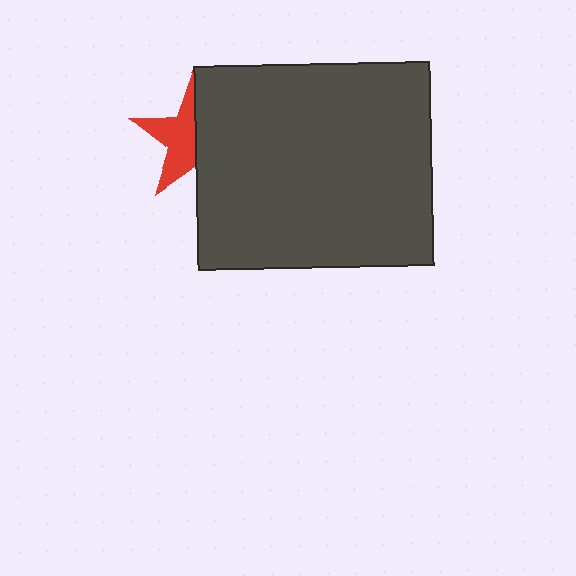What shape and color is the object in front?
The object in front is a dark gray rectangle.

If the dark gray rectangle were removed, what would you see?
You would see the complete red star.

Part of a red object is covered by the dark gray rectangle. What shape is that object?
It is a star.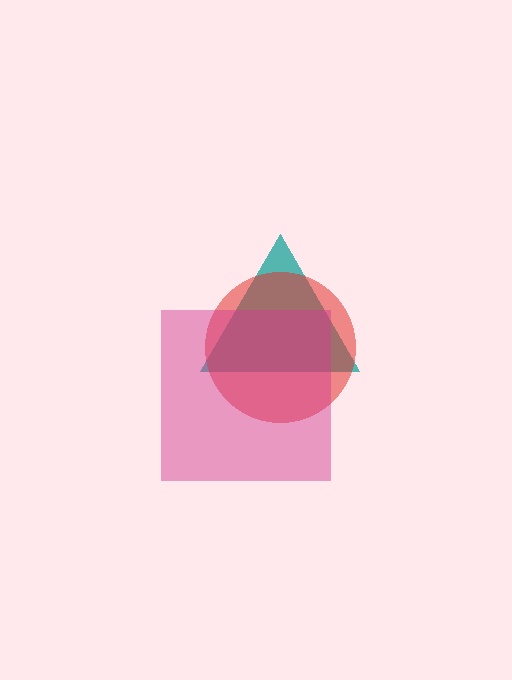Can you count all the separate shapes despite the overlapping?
Yes, there are 3 separate shapes.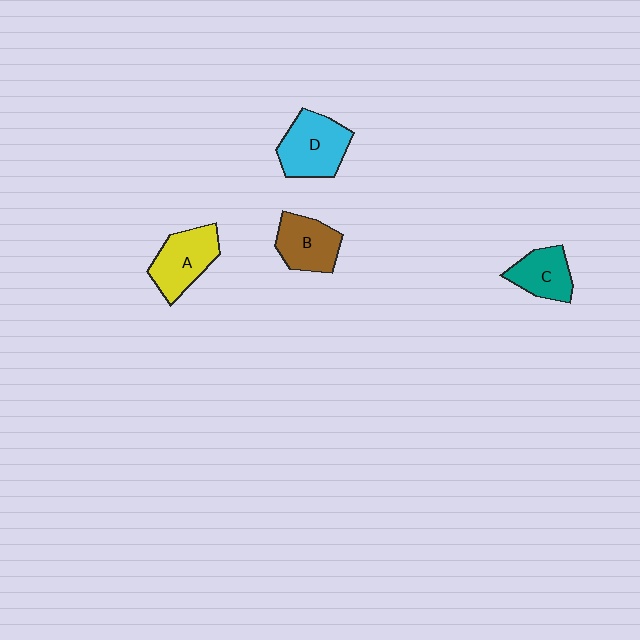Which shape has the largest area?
Shape D (cyan).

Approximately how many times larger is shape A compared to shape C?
Approximately 1.3 times.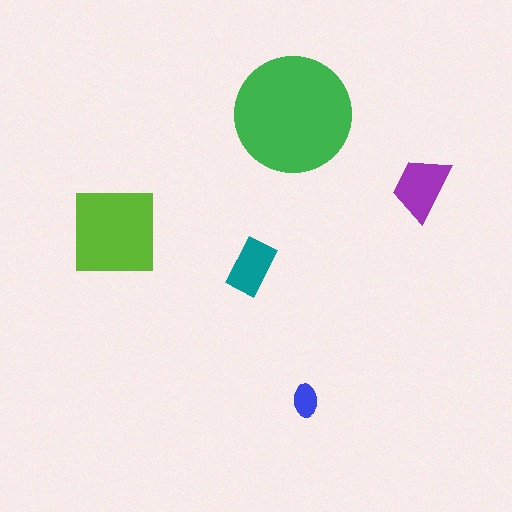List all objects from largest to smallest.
The green circle, the lime square, the purple trapezoid, the teal rectangle, the blue ellipse.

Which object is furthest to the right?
The purple trapezoid is rightmost.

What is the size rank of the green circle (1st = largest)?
1st.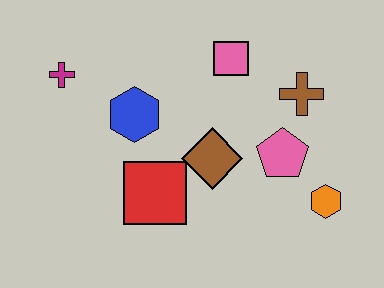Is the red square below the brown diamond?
Yes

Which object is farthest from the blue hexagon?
The orange hexagon is farthest from the blue hexagon.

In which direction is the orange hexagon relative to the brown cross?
The orange hexagon is below the brown cross.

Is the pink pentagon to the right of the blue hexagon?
Yes